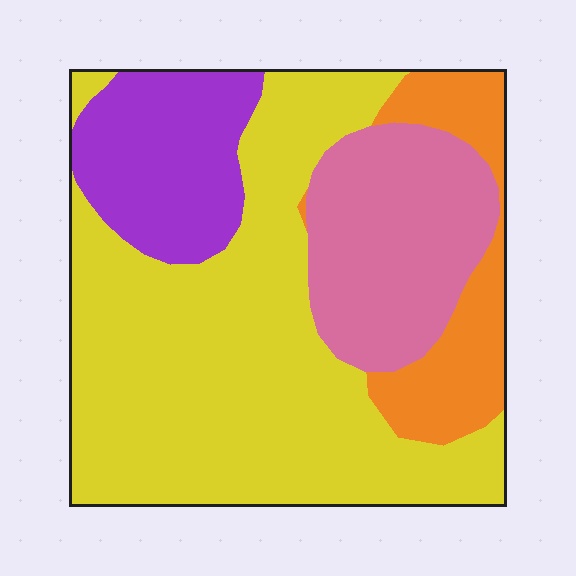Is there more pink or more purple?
Pink.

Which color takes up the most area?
Yellow, at roughly 55%.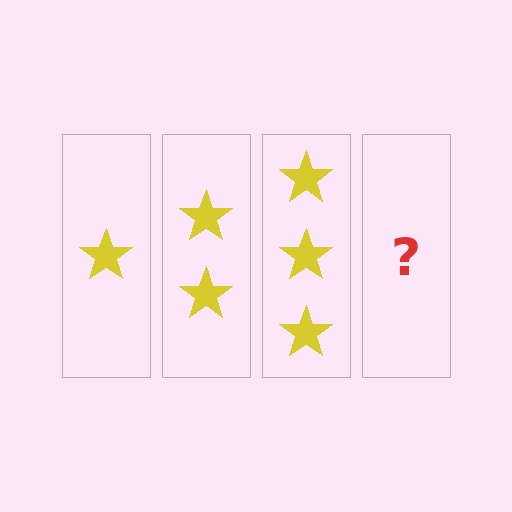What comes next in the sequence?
The next element should be 4 stars.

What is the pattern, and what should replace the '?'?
The pattern is that each step adds one more star. The '?' should be 4 stars.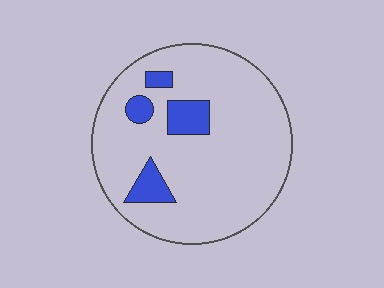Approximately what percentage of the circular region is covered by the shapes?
Approximately 10%.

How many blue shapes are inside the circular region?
4.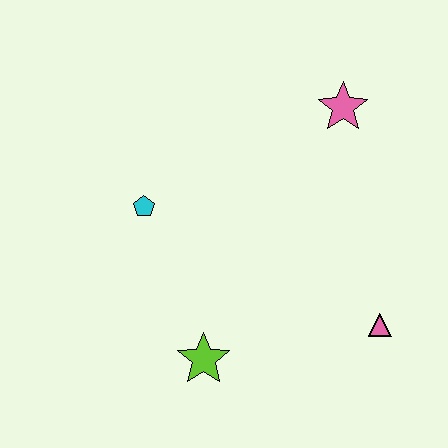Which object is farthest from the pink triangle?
The cyan pentagon is farthest from the pink triangle.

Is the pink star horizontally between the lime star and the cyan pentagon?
No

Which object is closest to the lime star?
The cyan pentagon is closest to the lime star.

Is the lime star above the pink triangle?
No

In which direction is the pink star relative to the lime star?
The pink star is above the lime star.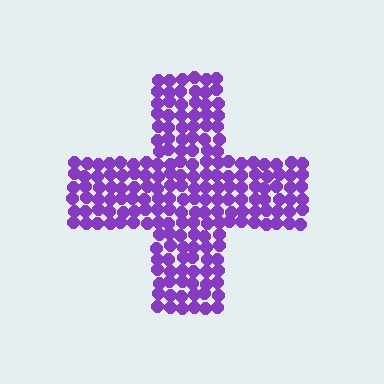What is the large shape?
The large shape is a cross.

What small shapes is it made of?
It is made of small circles.